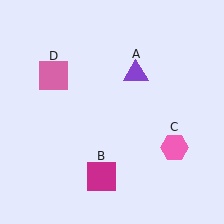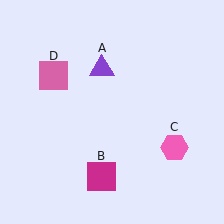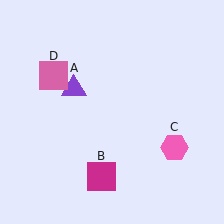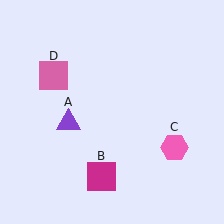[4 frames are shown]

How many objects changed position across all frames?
1 object changed position: purple triangle (object A).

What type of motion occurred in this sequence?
The purple triangle (object A) rotated counterclockwise around the center of the scene.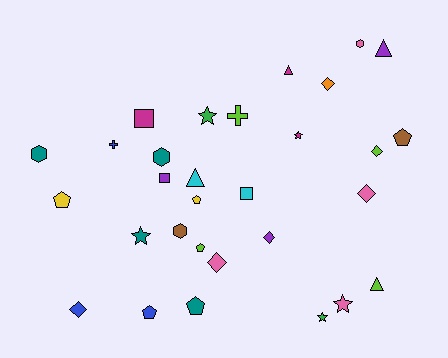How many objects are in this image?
There are 30 objects.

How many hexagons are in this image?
There are 4 hexagons.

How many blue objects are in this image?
There are 3 blue objects.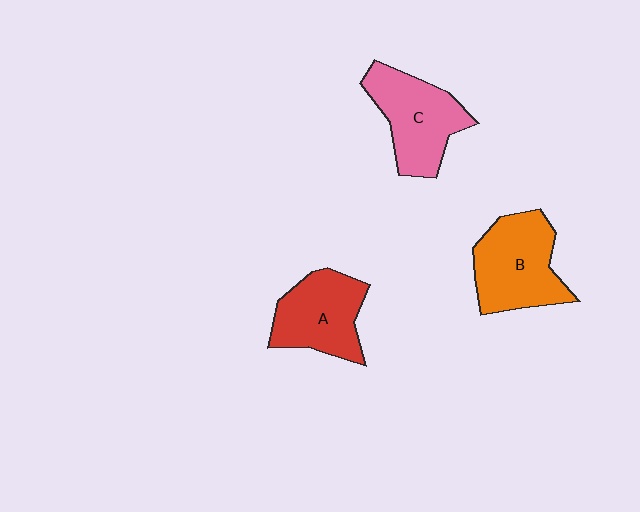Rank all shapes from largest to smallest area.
From largest to smallest: B (orange), C (pink), A (red).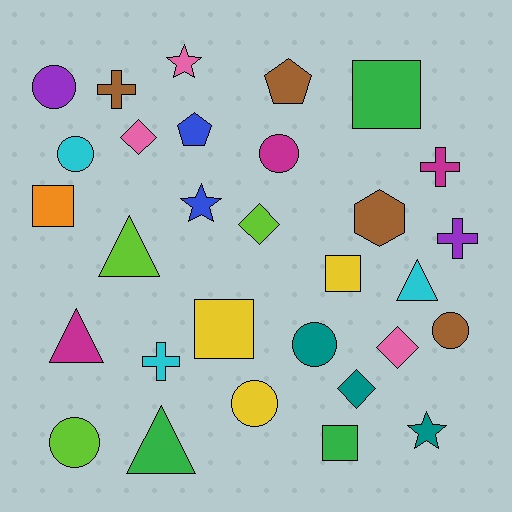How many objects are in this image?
There are 30 objects.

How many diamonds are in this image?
There are 4 diamonds.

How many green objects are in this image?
There are 3 green objects.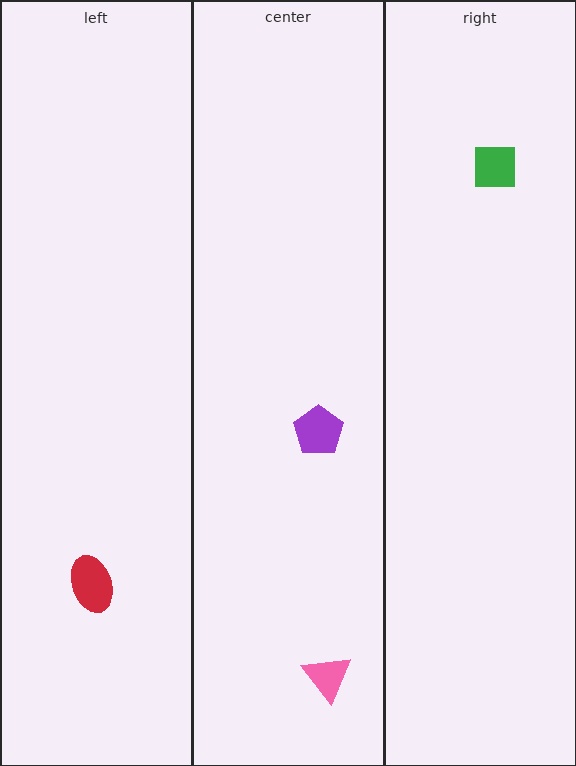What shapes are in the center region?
The purple pentagon, the pink triangle.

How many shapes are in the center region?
2.